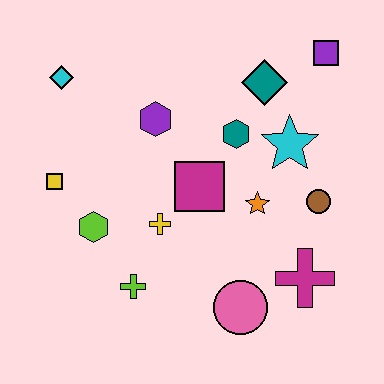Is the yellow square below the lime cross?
No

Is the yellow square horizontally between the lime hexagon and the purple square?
No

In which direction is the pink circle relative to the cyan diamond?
The pink circle is below the cyan diamond.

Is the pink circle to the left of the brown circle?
Yes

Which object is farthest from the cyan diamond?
The magenta cross is farthest from the cyan diamond.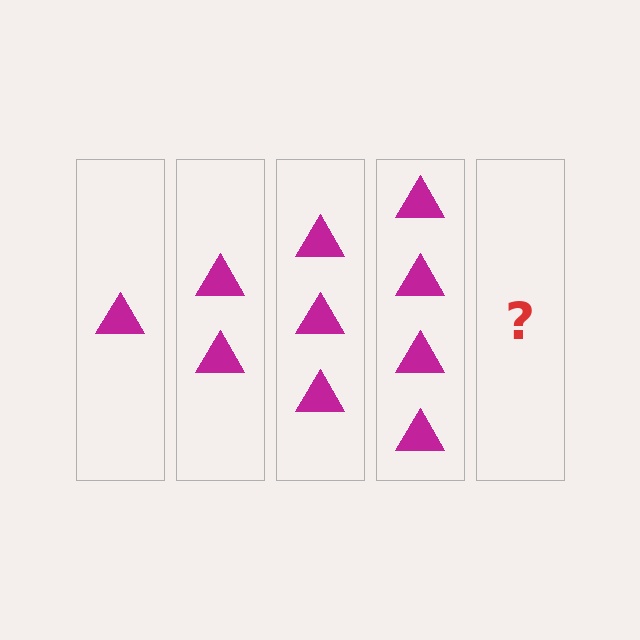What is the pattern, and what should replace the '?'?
The pattern is that each step adds one more triangle. The '?' should be 5 triangles.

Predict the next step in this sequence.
The next step is 5 triangles.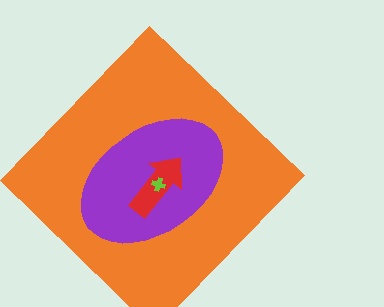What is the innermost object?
The lime cross.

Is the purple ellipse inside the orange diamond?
Yes.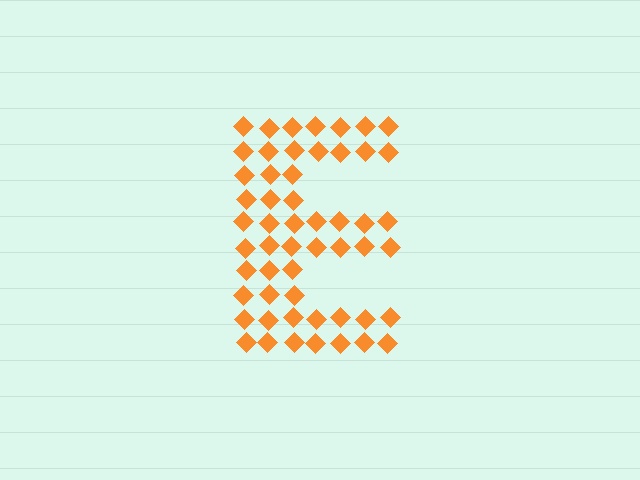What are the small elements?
The small elements are diamonds.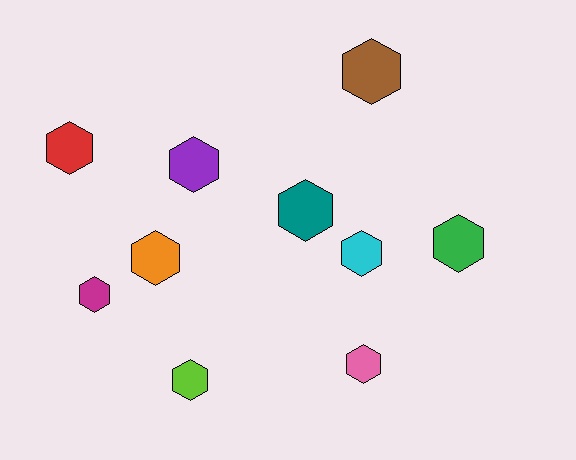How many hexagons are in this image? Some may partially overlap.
There are 10 hexagons.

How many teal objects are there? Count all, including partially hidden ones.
There is 1 teal object.